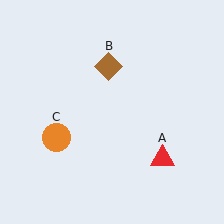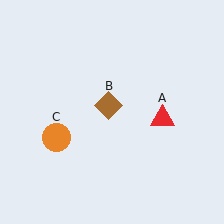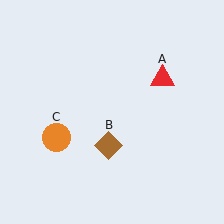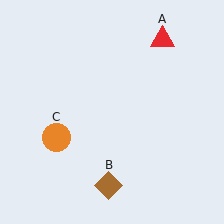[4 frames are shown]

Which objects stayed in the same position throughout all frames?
Orange circle (object C) remained stationary.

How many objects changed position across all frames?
2 objects changed position: red triangle (object A), brown diamond (object B).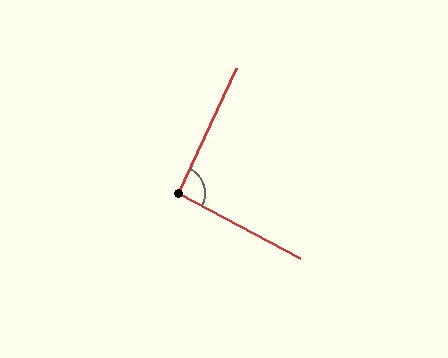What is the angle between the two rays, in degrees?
Approximately 93 degrees.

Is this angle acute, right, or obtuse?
It is approximately a right angle.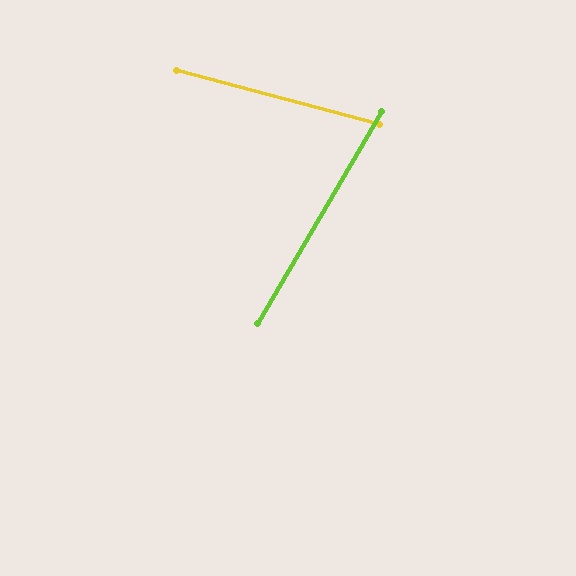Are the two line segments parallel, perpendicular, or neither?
Neither parallel nor perpendicular — they differ by about 75°.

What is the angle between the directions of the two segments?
Approximately 75 degrees.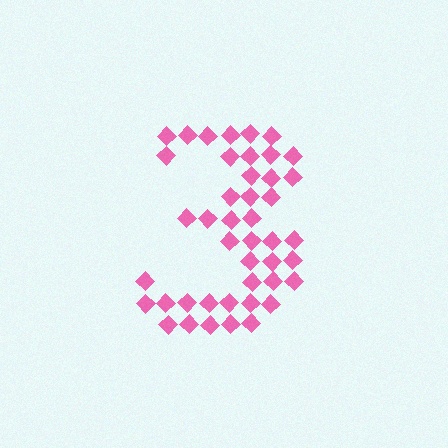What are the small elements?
The small elements are diamonds.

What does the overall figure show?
The overall figure shows the digit 3.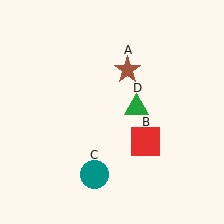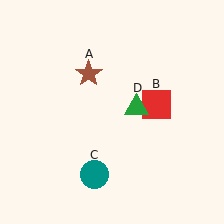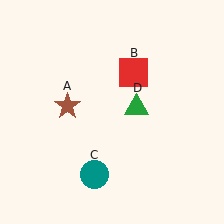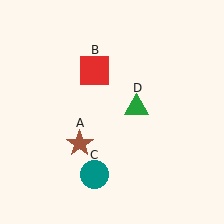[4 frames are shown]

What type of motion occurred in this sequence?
The brown star (object A), red square (object B) rotated counterclockwise around the center of the scene.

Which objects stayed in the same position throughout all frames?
Teal circle (object C) and green triangle (object D) remained stationary.